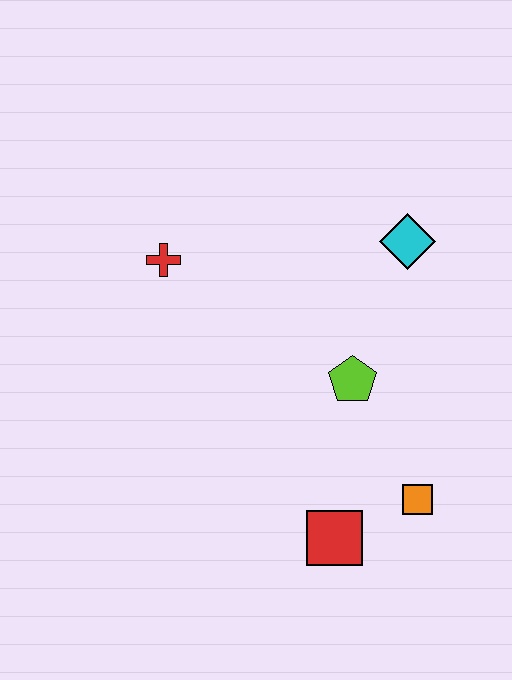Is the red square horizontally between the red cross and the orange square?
Yes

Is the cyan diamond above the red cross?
Yes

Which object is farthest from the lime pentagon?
The red cross is farthest from the lime pentagon.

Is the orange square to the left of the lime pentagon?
No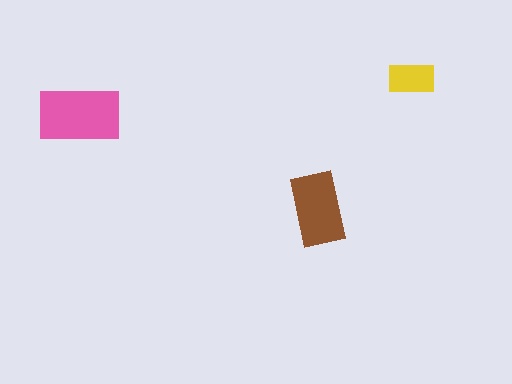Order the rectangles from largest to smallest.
the pink one, the brown one, the yellow one.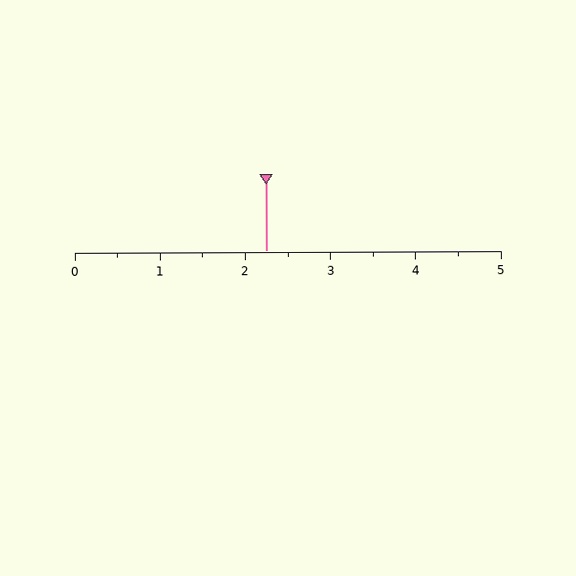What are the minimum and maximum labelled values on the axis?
The axis runs from 0 to 5.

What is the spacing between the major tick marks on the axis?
The major ticks are spaced 1 apart.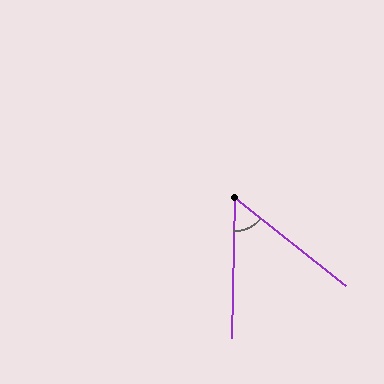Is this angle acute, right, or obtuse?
It is acute.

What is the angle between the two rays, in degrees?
Approximately 53 degrees.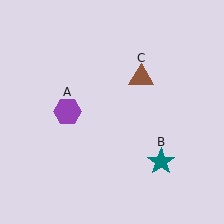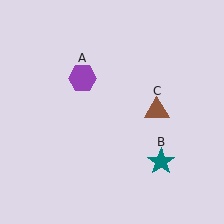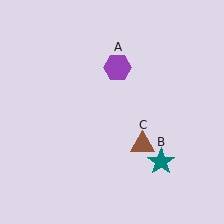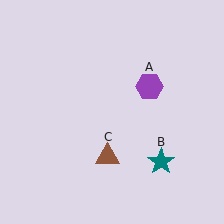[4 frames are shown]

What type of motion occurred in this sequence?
The purple hexagon (object A), brown triangle (object C) rotated clockwise around the center of the scene.